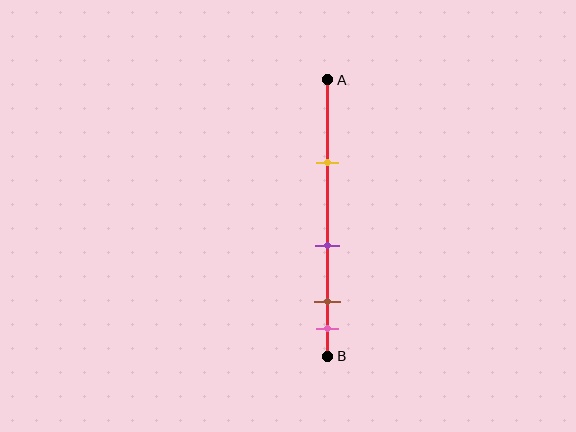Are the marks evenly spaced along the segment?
No, the marks are not evenly spaced.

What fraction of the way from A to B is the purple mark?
The purple mark is approximately 60% (0.6) of the way from A to B.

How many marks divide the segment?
There are 4 marks dividing the segment.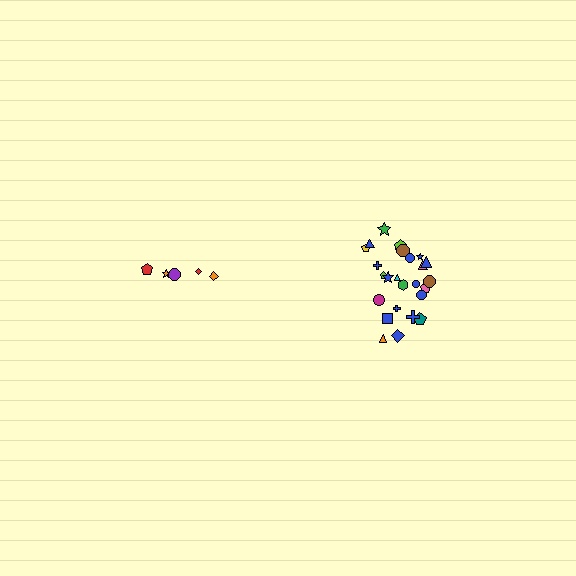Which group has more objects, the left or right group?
The right group.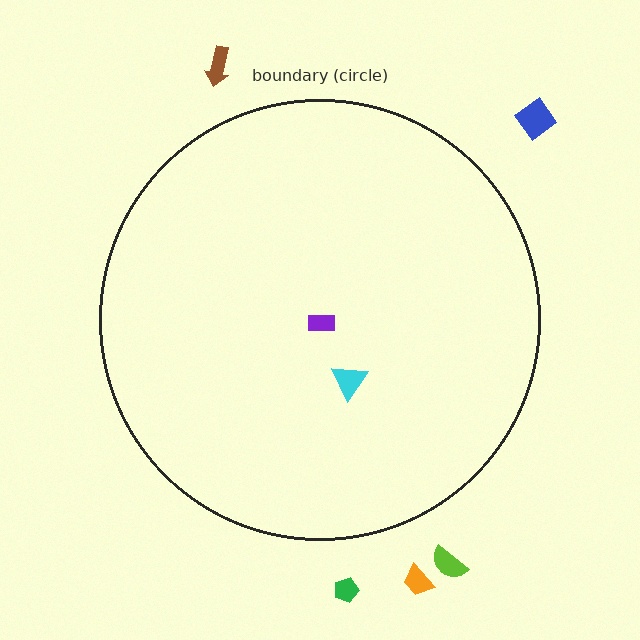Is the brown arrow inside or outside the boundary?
Outside.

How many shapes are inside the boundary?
2 inside, 5 outside.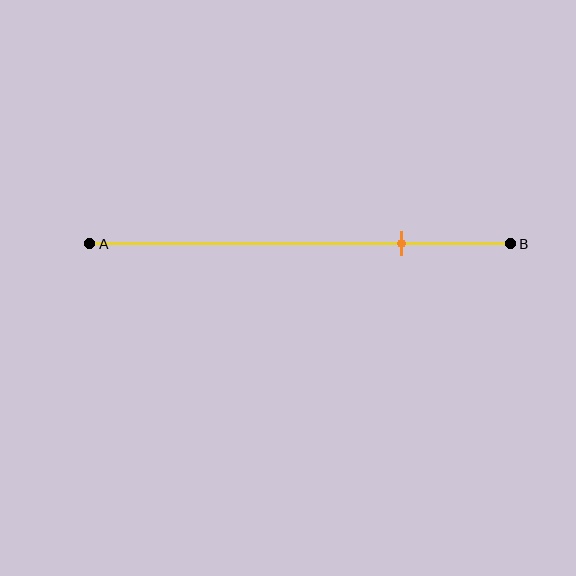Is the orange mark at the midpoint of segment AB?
No, the mark is at about 75% from A, not at the 50% midpoint.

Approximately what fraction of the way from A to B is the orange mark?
The orange mark is approximately 75% of the way from A to B.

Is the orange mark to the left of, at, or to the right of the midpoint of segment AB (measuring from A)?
The orange mark is to the right of the midpoint of segment AB.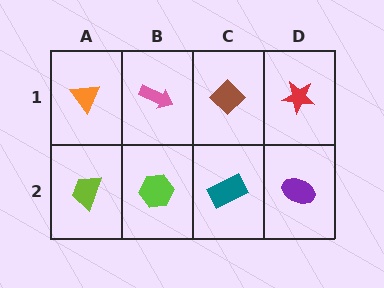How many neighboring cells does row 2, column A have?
2.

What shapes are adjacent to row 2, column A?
An orange triangle (row 1, column A), a lime hexagon (row 2, column B).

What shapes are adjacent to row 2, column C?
A brown diamond (row 1, column C), a lime hexagon (row 2, column B), a purple ellipse (row 2, column D).